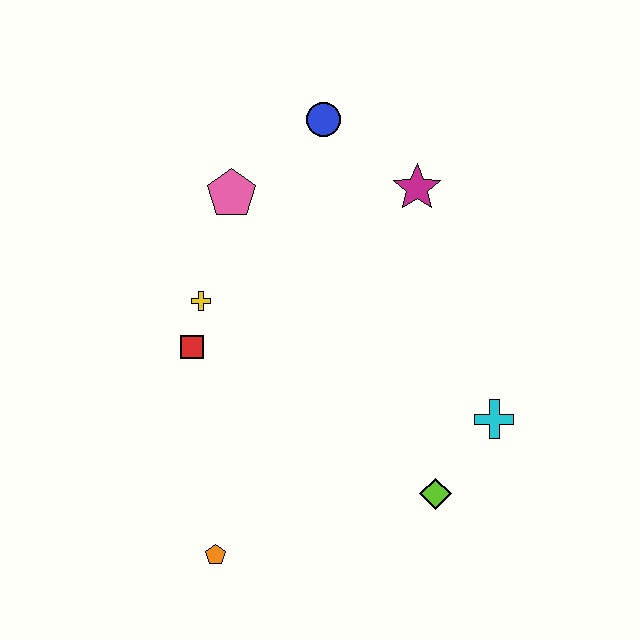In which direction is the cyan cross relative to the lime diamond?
The cyan cross is above the lime diamond.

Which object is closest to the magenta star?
The blue circle is closest to the magenta star.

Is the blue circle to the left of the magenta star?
Yes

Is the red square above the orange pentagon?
Yes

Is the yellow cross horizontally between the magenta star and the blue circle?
No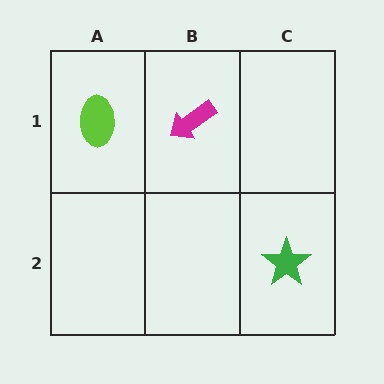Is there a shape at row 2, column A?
No, that cell is empty.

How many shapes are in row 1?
2 shapes.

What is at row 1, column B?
A magenta arrow.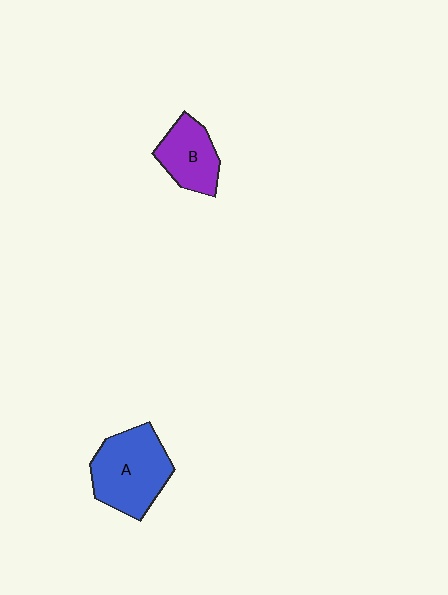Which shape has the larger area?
Shape A (blue).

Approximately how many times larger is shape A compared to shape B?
Approximately 1.6 times.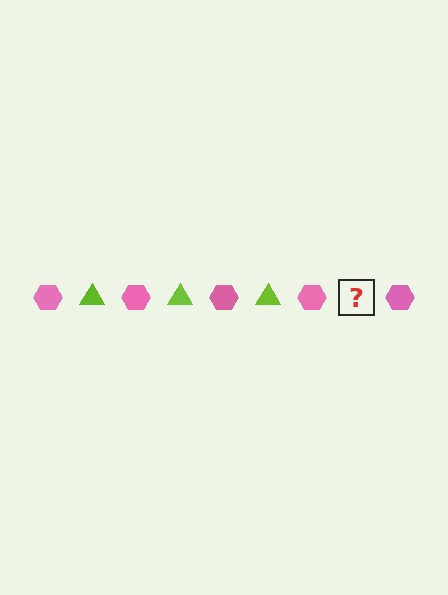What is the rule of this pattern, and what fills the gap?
The rule is that the pattern alternates between pink hexagon and lime triangle. The gap should be filled with a lime triangle.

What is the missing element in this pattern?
The missing element is a lime triangle.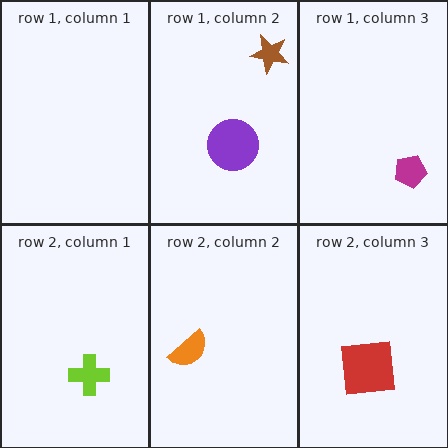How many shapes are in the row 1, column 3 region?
1.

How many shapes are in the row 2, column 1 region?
1.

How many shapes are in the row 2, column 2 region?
1.